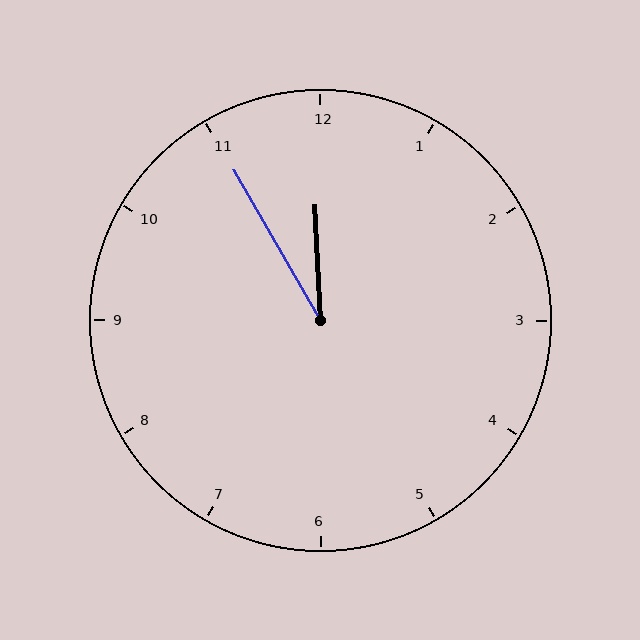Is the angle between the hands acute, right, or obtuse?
It is acute.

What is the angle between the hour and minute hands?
Approximately 28 degrees.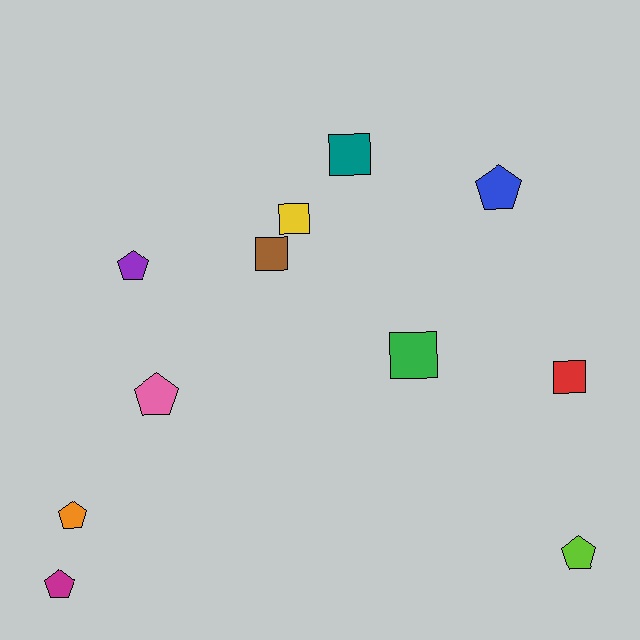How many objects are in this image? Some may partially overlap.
There are 11 objects.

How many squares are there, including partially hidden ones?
There are 5 squares.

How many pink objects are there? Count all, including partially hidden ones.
There is 1 pink object.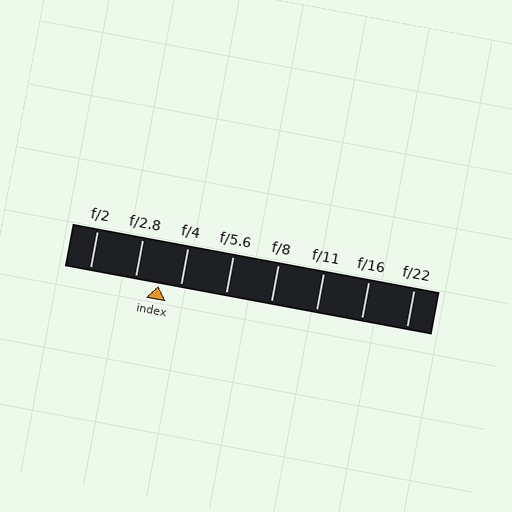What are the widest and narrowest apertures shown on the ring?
The widest aperture shown is f/2 and the narrowest is f/22.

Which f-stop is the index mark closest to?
The index mark is closest to f/4.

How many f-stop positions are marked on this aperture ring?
There are 8 f-stop positions marked.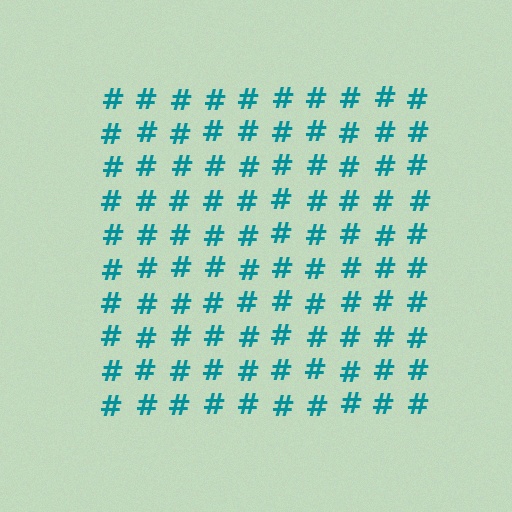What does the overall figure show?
The overall figure shows a square.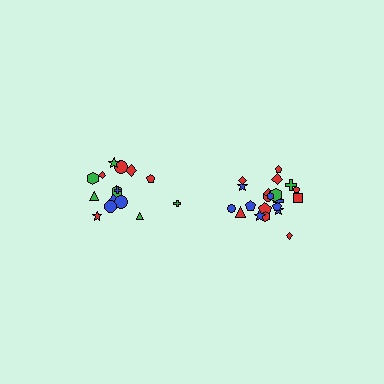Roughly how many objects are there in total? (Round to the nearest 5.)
Roughly 35 objects in total.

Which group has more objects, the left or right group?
The right group.